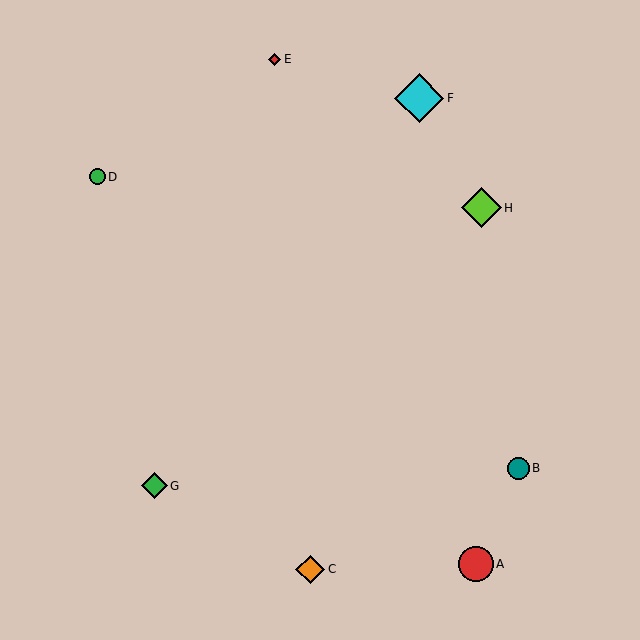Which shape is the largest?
The cyan diamond (labeled F) is the largest.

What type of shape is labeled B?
Shape B is a teal circle.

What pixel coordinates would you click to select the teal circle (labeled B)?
Click at (518, 468) to select the teal circle B.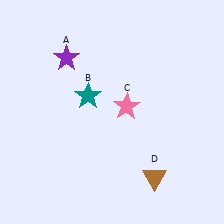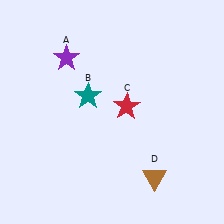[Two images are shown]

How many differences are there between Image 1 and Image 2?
There is 1 difference between the two images.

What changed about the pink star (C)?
In Image 1, C is pink. In Image 2, it changed to red.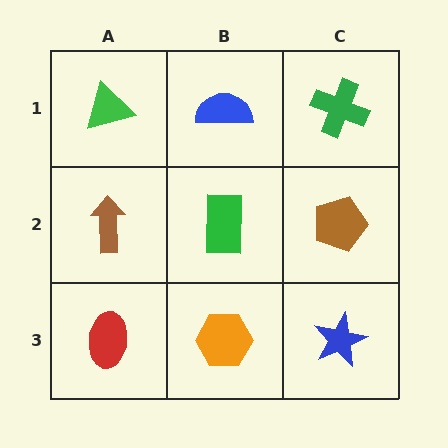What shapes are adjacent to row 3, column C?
A brown pentagon (row 2, column C), an orange hexagon (row 3, column B).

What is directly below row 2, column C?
A blue star.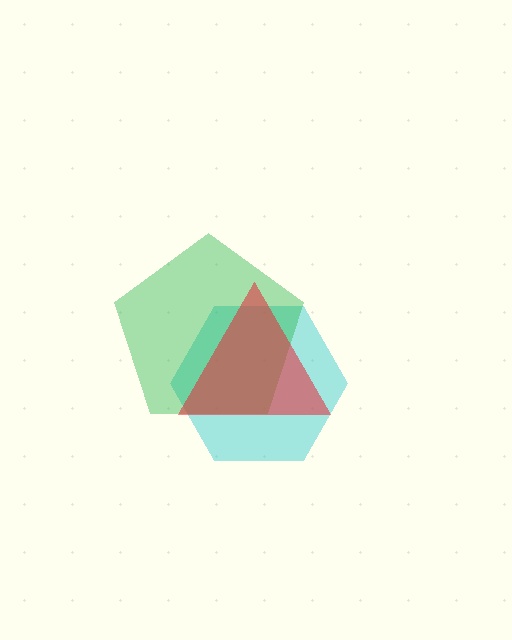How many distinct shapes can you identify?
There are 3 distinct shapes: a cyan hexagon, a green pentagon, a red triangle.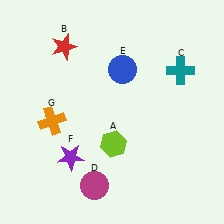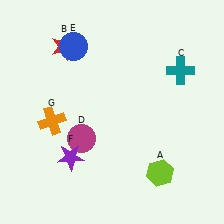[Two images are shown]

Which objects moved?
The objects that moved are: the lime hexagon (A), the magenta circle (D), the blue circle (E).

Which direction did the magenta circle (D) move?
The magenta circle (D) moved up.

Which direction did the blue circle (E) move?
The blue circle (E) moved left.